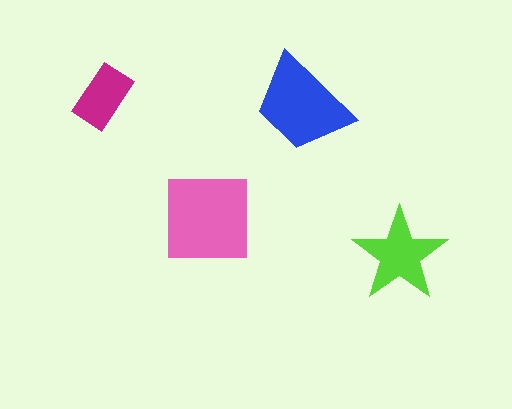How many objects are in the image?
There are 4 objects in the image.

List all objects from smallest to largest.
The magenta rectangle, the lime star, the blue trapezoid, the pink square.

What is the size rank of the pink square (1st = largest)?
1st.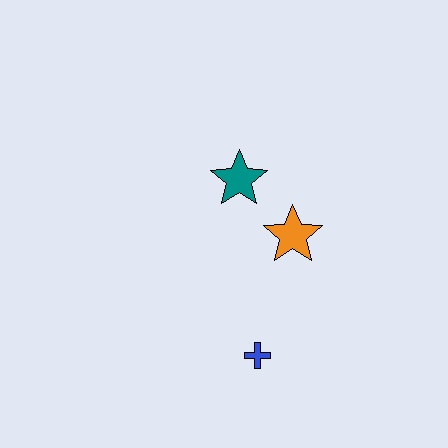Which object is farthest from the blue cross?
The teal star is farthest from the blue cross.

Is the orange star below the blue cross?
No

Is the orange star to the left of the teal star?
No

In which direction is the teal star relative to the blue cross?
The teal star is above the blue cross.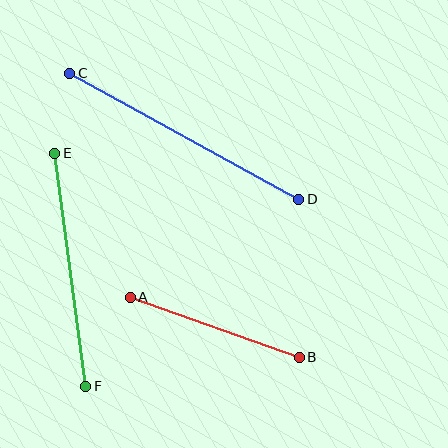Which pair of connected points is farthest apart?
Points C and D are farthest apart.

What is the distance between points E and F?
The distance is approximately 235 pixels.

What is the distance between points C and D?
The distance is approximately 261 pixels.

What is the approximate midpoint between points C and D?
The midpoint is at approximately (184, 136) pixels.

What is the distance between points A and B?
The distance is approximately 179 pixels.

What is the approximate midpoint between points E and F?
The midpoint is at approximately (70, 270) pixels.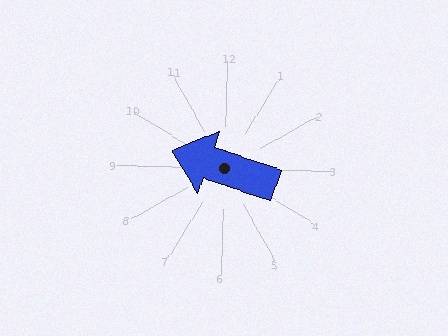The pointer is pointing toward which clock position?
Roughly 10 o'clock.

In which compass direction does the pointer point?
West.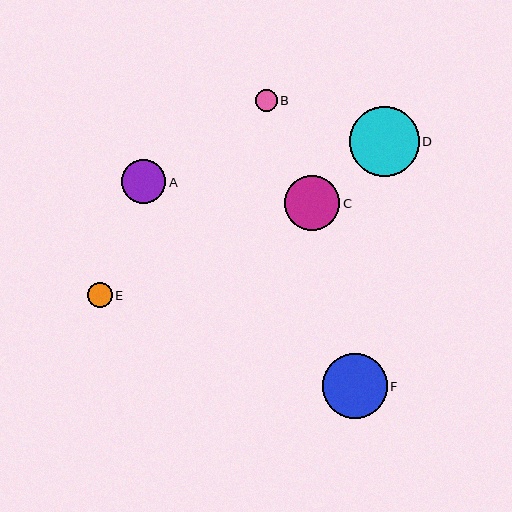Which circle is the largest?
Circle D is the largest with a size of approximately 70 pixels.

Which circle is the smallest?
Circle B is the smallest with a size of approximately 22 pixels.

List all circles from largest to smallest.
From largest to smallest: D, F, C, A, E, B.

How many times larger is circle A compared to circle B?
Circle A is approximately 2.0 times the size of circle B.